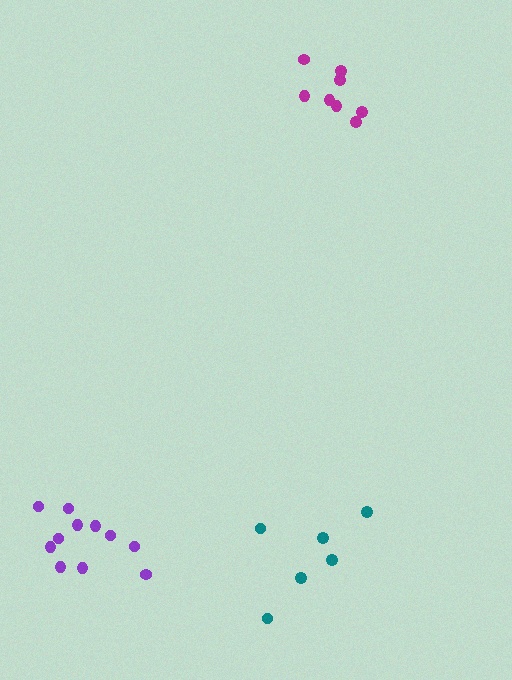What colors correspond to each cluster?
The clusters are colored: teal, magenta, purple.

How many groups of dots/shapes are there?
There are 3 groups.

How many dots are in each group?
Group 1: 6 dots, Group 2: 8 dots, Group 3: 11 dots (25 total).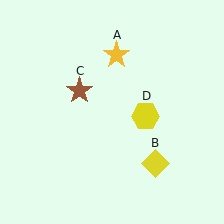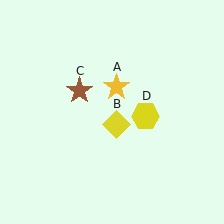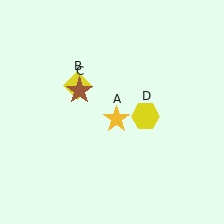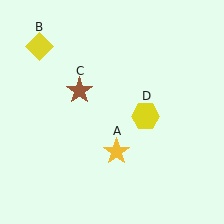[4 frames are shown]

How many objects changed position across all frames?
2 objects changed position: yellow star (object A), yellow diamond (object B).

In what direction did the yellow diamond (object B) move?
The yellow diamond (object B) moved up and to the left.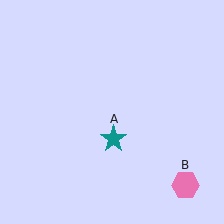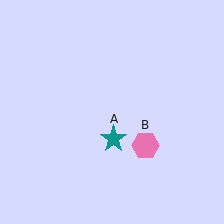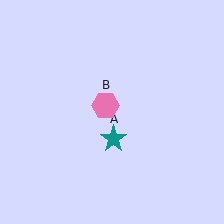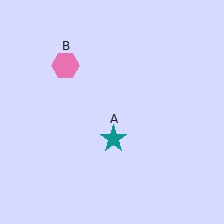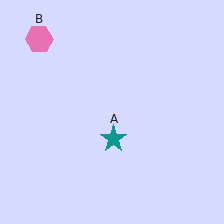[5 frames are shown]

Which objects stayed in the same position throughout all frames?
Teal star (object A) remained stationary.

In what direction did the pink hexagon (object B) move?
The pink hexagon (object B) moved up and to the left.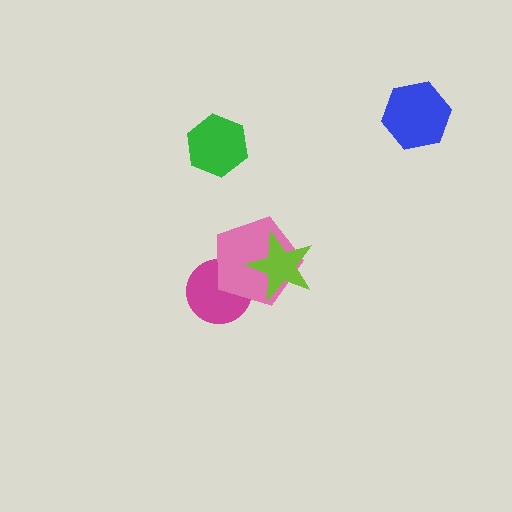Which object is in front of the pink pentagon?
The lime star is in front of the pink pentagon.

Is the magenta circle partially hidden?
Yes, it is partially covered by another shape.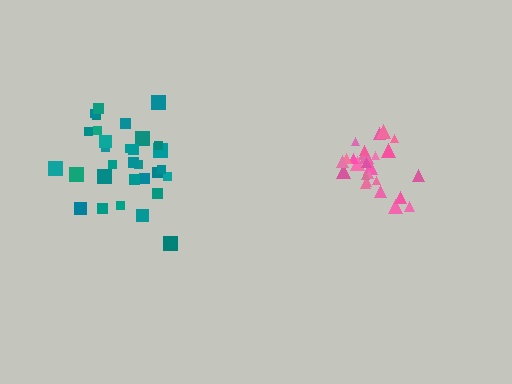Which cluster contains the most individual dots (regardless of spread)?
Teal (31).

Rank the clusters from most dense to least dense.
pink, teal.